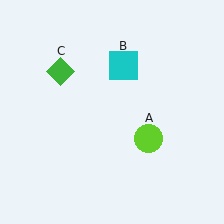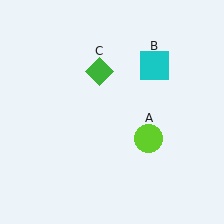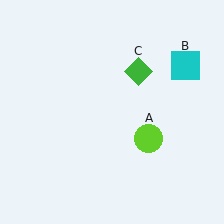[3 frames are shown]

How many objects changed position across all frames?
2 objects changed position: cyan square (object B), green diamond (object C).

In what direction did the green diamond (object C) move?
The green diamond (object C) moved right.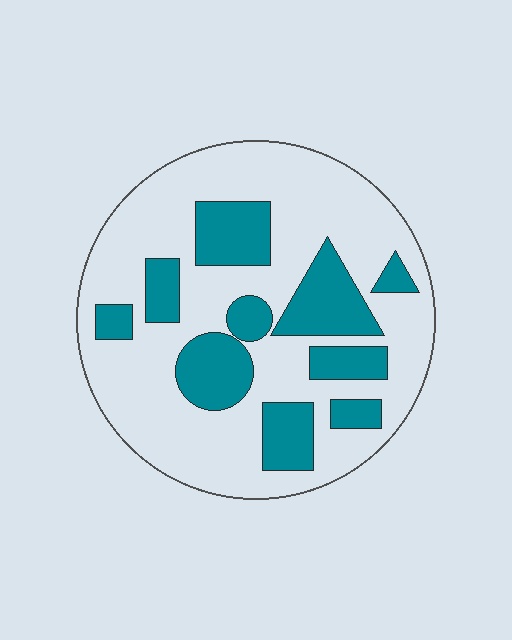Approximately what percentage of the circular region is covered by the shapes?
Approximately 30%.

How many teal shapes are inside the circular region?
10.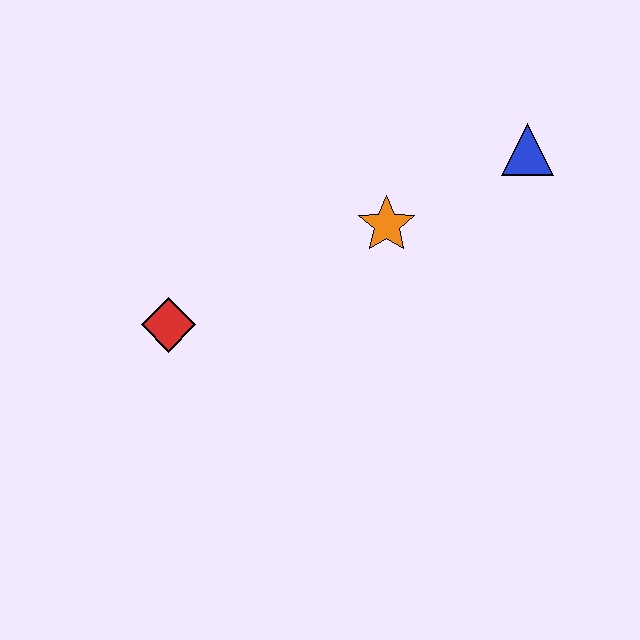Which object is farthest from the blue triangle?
The red diamond is farthest from the blue triangle.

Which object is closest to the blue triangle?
The orange star is closest to the blue triangle.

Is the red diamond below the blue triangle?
Yes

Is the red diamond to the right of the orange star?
No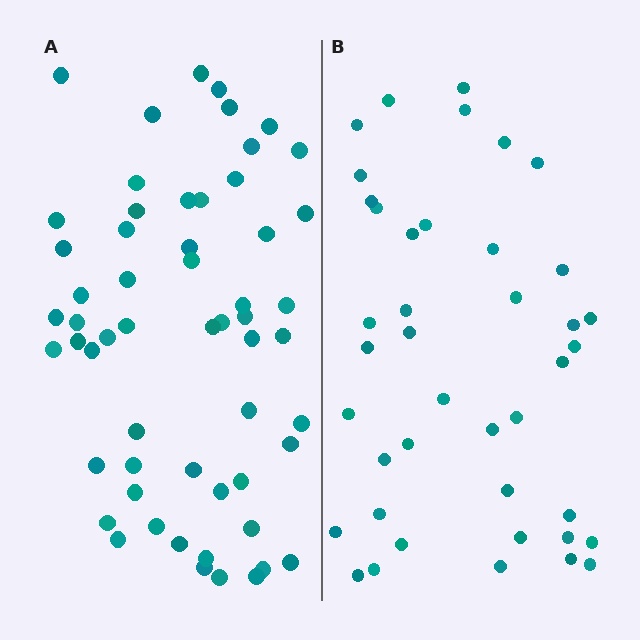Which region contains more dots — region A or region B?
Region A (the left region) has more dots.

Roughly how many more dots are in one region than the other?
Region A has approximately 15 more dots than region B.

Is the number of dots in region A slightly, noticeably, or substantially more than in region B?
Region A has noticeably more, but not dramatically so. The ratio is roughly 1.4 to 1.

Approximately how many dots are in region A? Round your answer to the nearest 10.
About 60 dots. (The exact count is 57, which rounds to 60.)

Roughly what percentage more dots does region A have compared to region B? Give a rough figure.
About 40% more.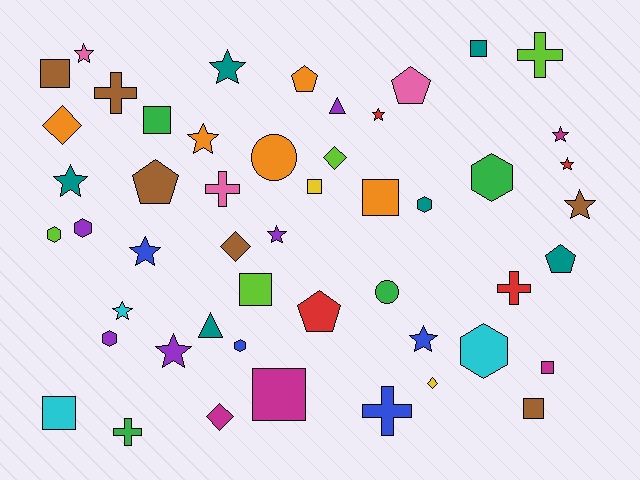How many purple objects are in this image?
There are 5 purple objects.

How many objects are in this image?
There are 50 objects.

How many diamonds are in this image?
There are 5 diamonds.